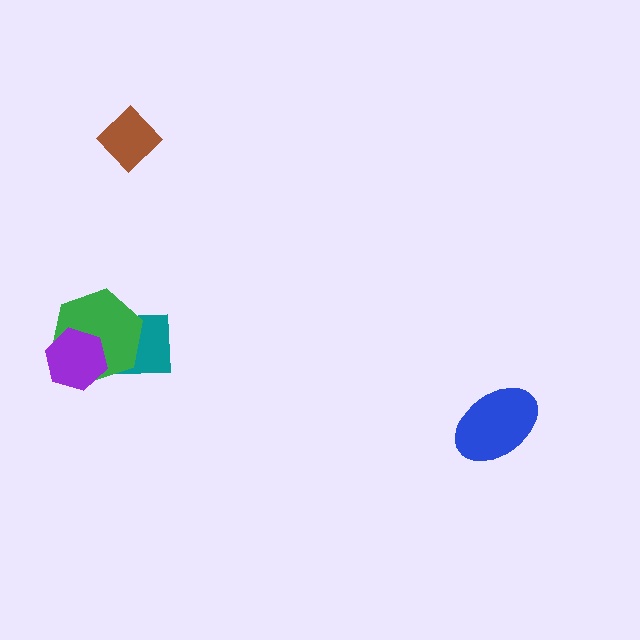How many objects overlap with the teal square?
2 objects overlap with the teal square.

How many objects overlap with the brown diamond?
0 objects overlap with the brown diamond.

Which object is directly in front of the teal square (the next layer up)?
The green hexagon is directly in front of the teal square.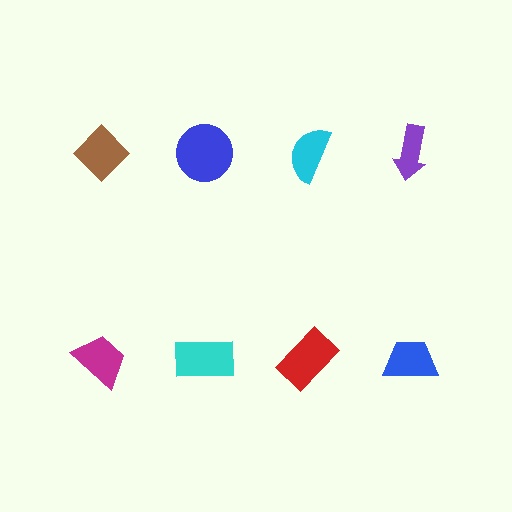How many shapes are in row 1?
4 shapes.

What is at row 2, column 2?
A cyan rectangle.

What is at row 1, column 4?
A purple arrow.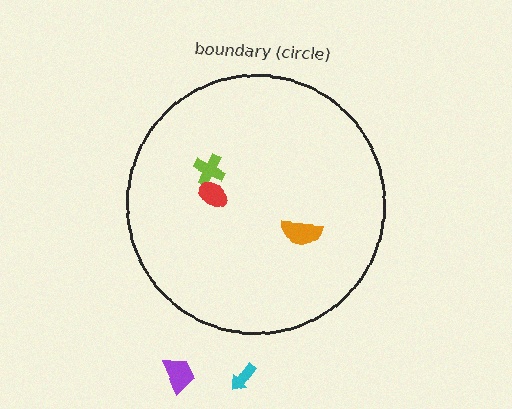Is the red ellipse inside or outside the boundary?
Inside.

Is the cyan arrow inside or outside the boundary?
Outside.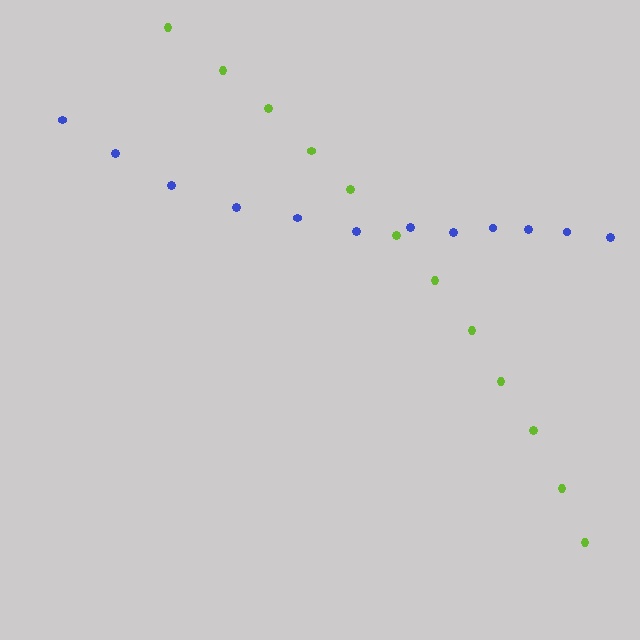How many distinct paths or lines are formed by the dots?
There are 2 distinct paths.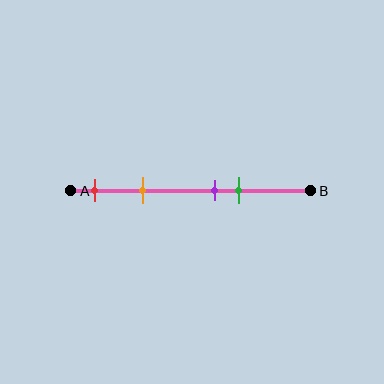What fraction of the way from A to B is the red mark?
The red mark is approximately 10% (0.1) of the way from A to B.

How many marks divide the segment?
There are 4 marks dividing the segment.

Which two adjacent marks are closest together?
The purple and green marks are the closest adjacent pair.